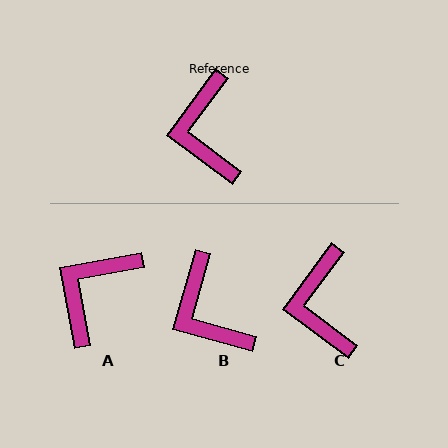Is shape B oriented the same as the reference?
No, it is off by about 21 degrees.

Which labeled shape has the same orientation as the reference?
C.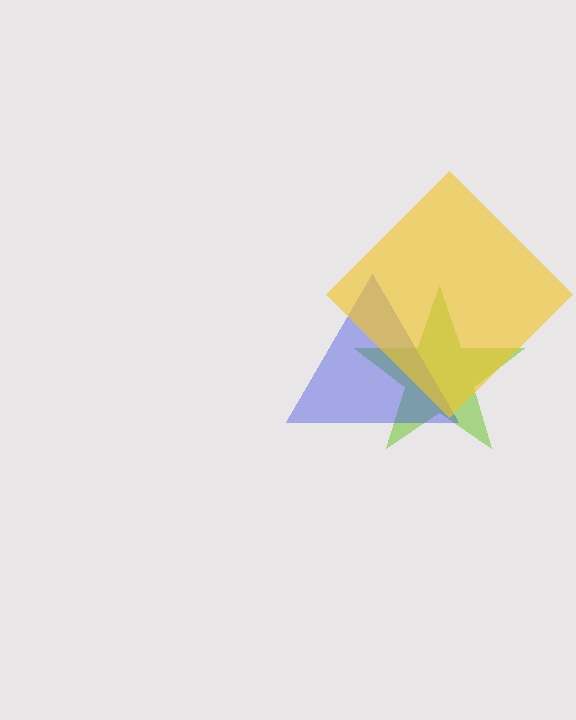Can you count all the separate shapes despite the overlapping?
Yes, there are 3 separate shapes.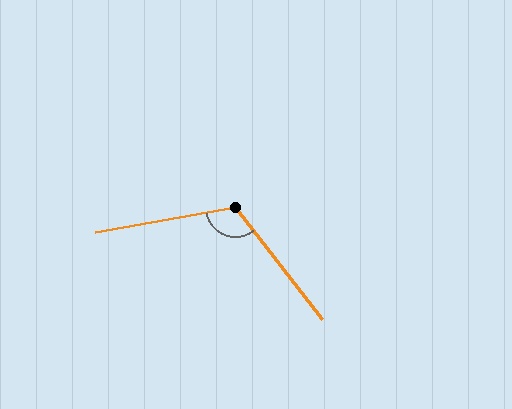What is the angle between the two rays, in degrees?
Approximately 118 degrees.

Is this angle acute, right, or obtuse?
It is obtuse.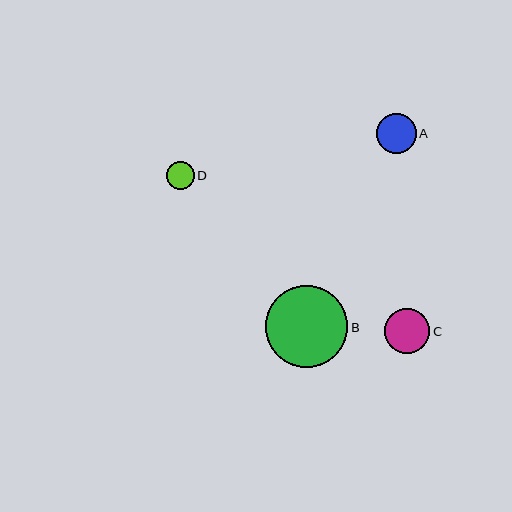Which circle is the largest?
Circle B is the largest with a size of approximately 82 pixels.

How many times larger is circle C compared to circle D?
Circle C is approximately 1.6 times the size of circle D.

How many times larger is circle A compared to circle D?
Circle A is approximately 1.4 times the size of circle D.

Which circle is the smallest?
Circle D is the smallest with a size of approximately 28 pixels.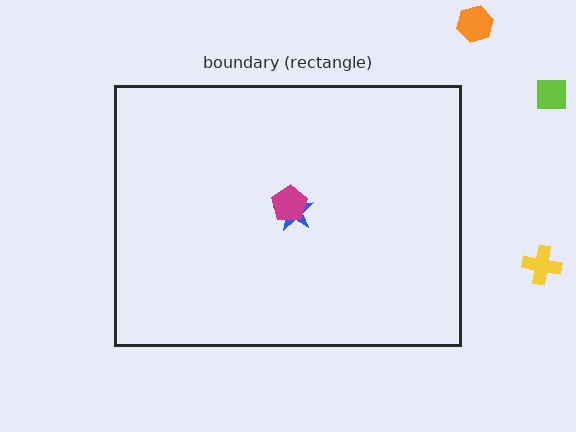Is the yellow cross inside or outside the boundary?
Outside.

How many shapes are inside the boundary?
2 inside, 3 outside.